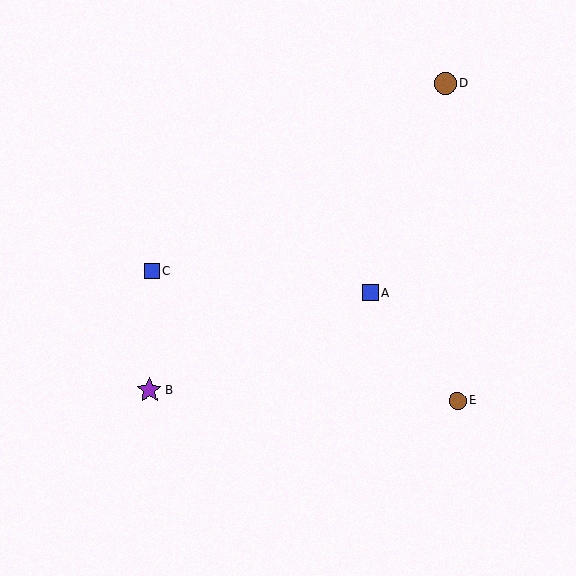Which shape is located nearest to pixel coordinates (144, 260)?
The blue square (labeled C) at (151, 271) is nearest to that location.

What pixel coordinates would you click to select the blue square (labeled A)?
Click at (370, 293) to select the blue square A.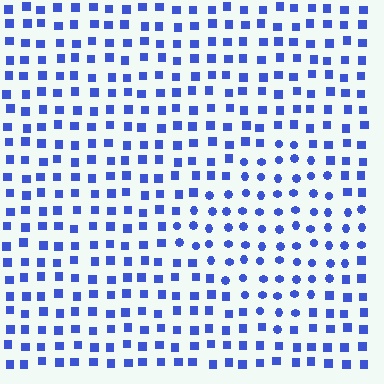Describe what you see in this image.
The image is filled with small blue elements arranged in a uniform grid. A diamond-shaped region contains circles, while the surrounding area contains squares. The boundary is defined purely by the change in element shape.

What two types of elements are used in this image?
The image uses circles inside the diamond region and squares outside it.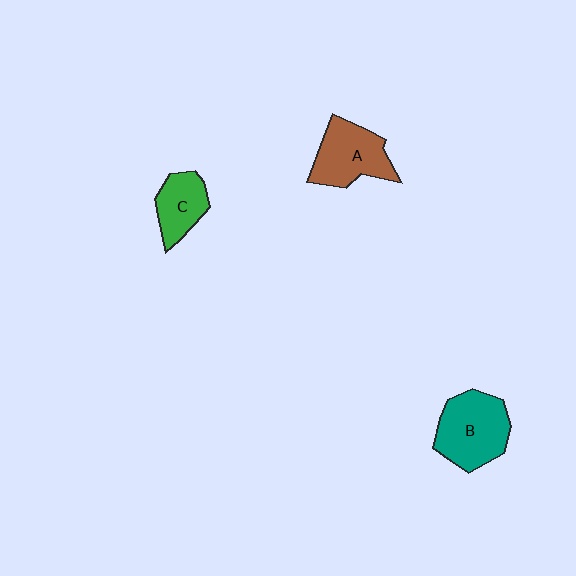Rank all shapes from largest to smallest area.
From largest to smallest: B (teal), A (brown), C (green).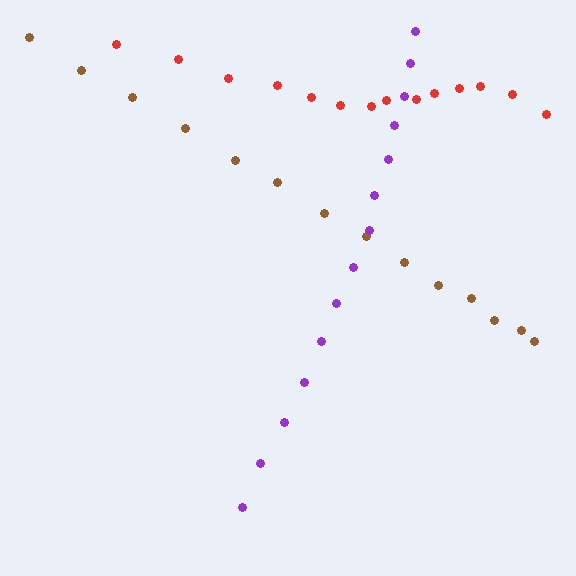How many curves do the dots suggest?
There are 3 distinct paths.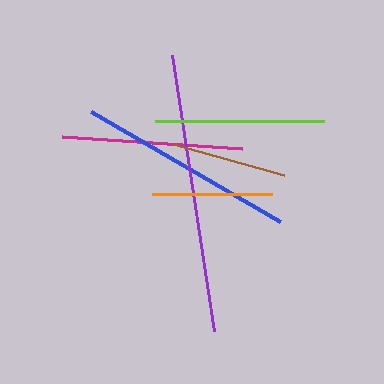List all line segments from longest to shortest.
From longest to shortest: purple, blue, magenta, lime, orange, brown.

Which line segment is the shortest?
The brown line is the shortest at approximately 116 pixels.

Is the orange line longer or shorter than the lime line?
The lime line is longer than the orange line.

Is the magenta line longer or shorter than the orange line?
The magenta line is longer than the orange line.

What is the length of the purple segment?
The purple segment is approximately 279 pixels long.